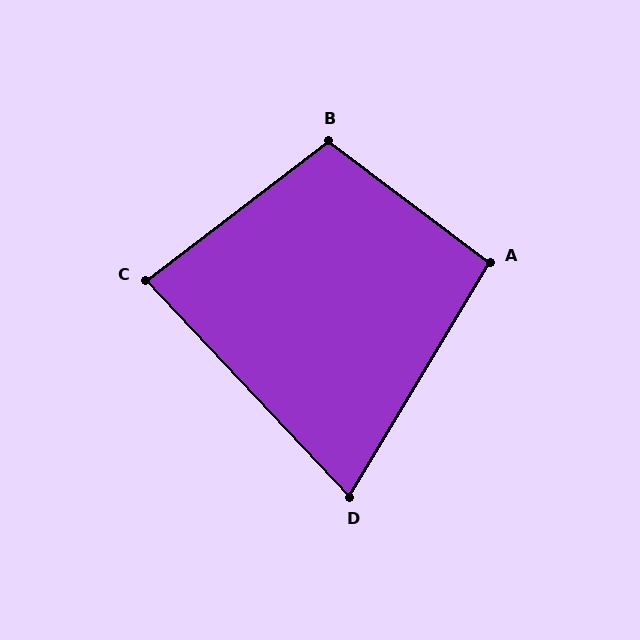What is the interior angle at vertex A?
Approximately 96 degrees (obtuse).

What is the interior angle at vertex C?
Approximately 84 degrees (acute).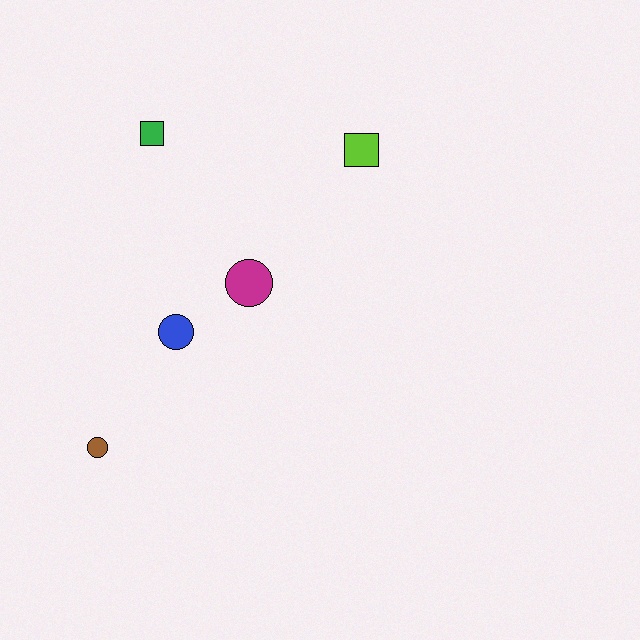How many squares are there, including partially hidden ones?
There are 2 squares.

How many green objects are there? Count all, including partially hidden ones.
There is 1 green object.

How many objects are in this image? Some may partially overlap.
There are 5 objects.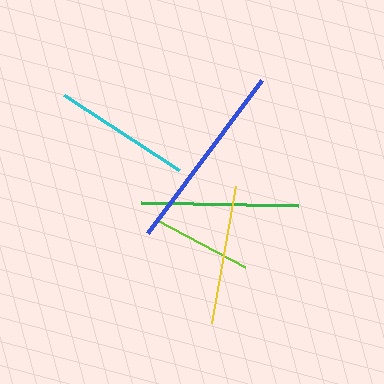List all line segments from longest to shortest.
From longest to shortest: blue, green, yellow, cyan, lime.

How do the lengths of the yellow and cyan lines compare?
The yellow and cyan lines are approximately the same length.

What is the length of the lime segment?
The lime segment is approximately 100 pixels long.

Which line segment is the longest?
The blue line is the longest at approximately 190 pixels.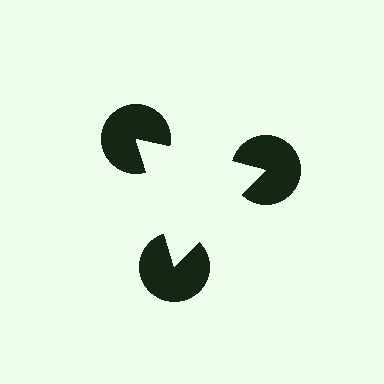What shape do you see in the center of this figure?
An illusory triangle — its edges are inferred from the aligned wedge cuts in the pac-man discs, not physically drawn.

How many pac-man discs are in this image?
There are 3 — one at each vertex of the illusory triangle.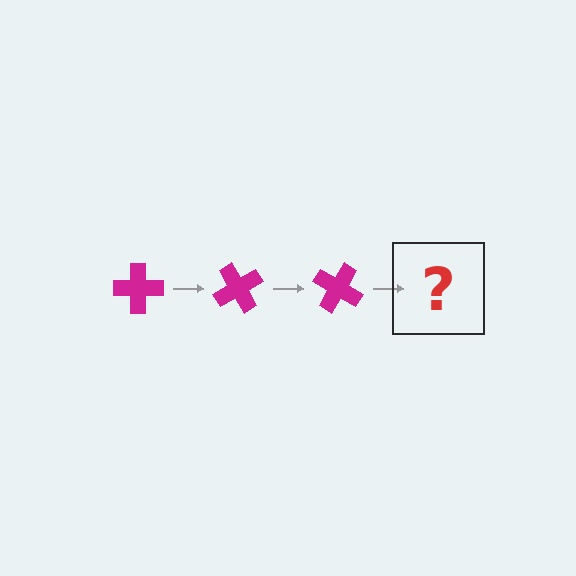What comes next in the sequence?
The next element should be a magenta cross rotated 180 degrees.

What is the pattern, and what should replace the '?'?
The pattern is that the cross rotates 60 degrees each step. The '?' should be a magenta cross rotated 180 degrees.